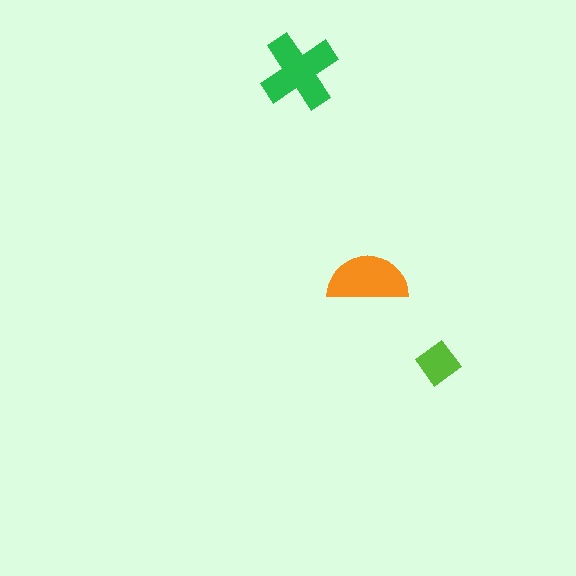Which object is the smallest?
The lime diamond.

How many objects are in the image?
There are 3 objects in the image.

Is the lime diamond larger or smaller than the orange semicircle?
Smaller.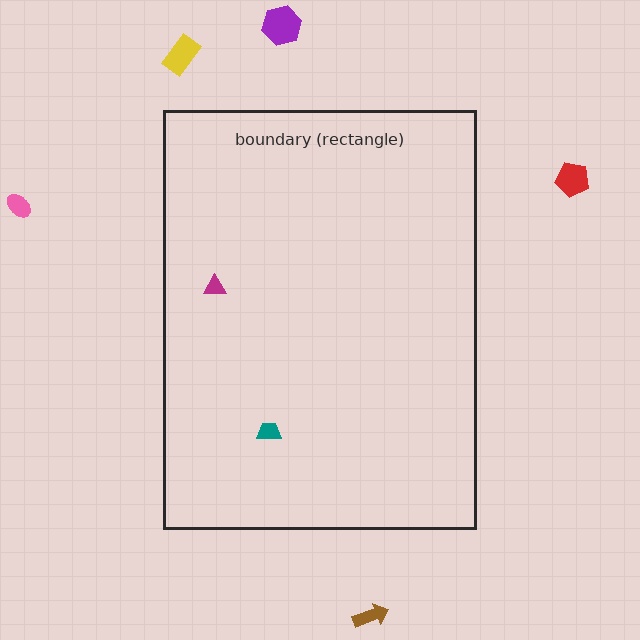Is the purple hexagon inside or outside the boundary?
Outside.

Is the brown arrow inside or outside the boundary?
Outside.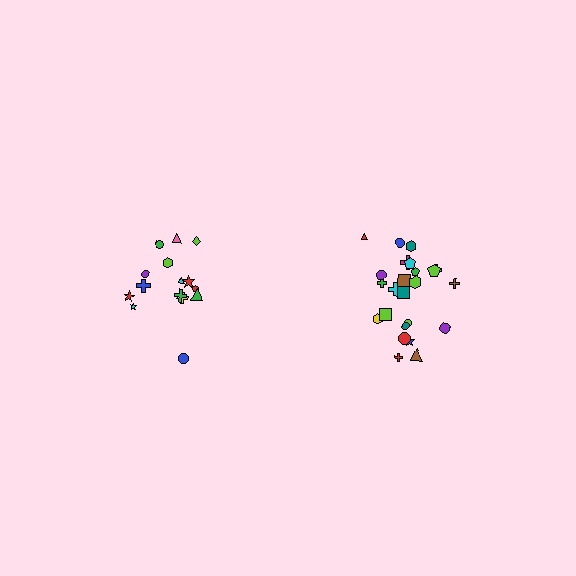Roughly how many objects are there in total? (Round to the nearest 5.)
Roughly 40 objects in total.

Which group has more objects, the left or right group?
The right group.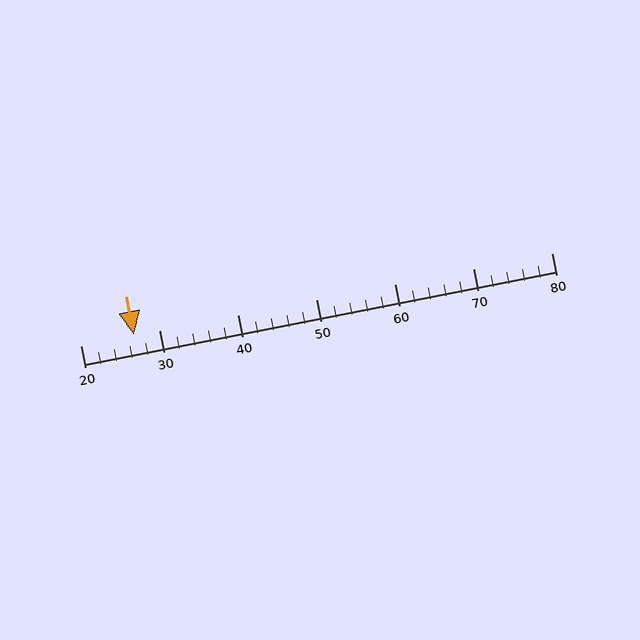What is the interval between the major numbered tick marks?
The major tick marks are spaced 10 units apart.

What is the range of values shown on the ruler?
The ruler shows values from 20 to 80.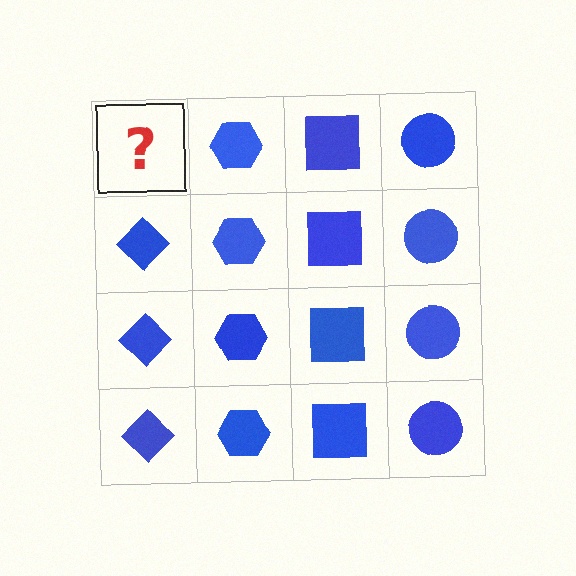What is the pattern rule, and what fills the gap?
The rule is that each column has a consistent shape. The gap should be filled with a blue diamond.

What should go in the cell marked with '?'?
The missing cell should contain a blue diamond.